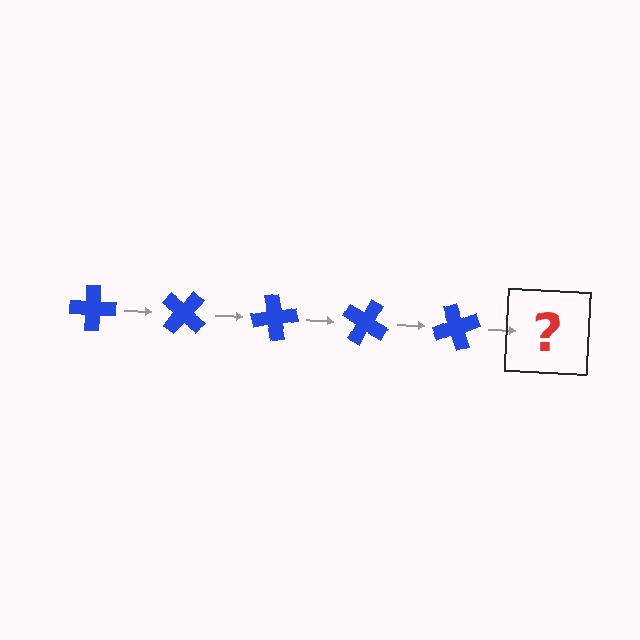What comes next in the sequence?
The next element should be a blue cross rotated 200 degrees.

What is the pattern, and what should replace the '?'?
The pattern is that the cross rotates 40 degrees each step. The '?' should be a blue cross rotated 200 degrees.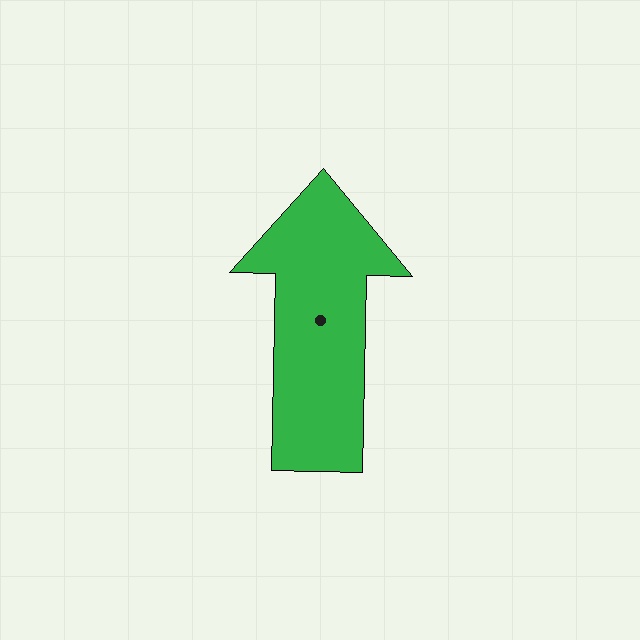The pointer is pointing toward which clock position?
Roughly 12 o'clock.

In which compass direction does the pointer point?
North.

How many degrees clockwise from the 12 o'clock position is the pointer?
Approximately 1 degrees.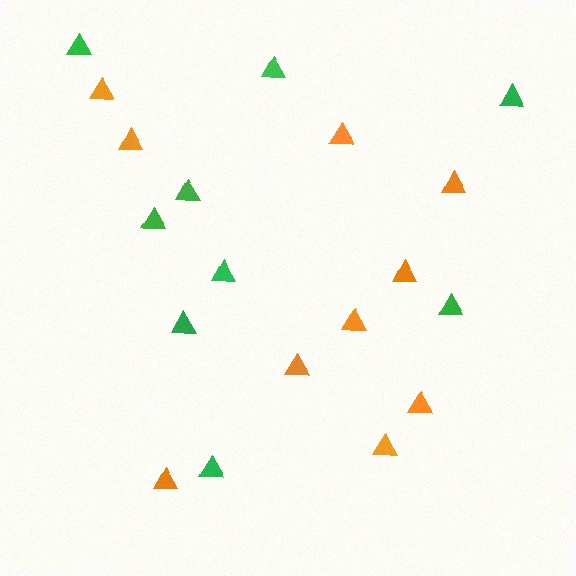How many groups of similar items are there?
There are 2 groups: one group of orange triangles (10) and one group of green triangles (9).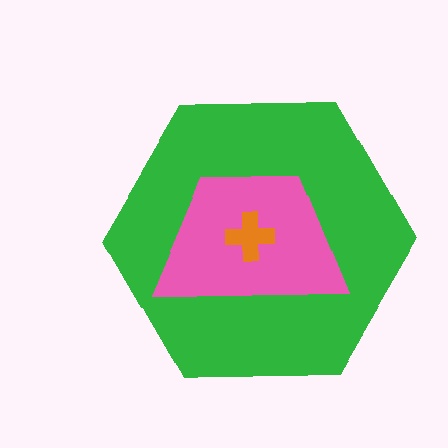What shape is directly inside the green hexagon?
The pink trapezoid.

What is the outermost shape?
The green hexagon.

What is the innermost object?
The orange cross.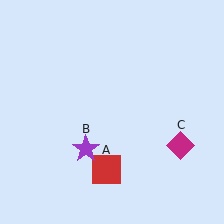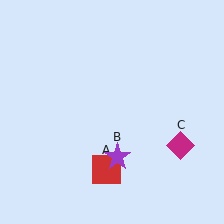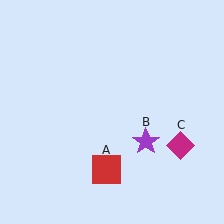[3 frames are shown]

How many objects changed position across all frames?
1 object changed position: purple star (object B).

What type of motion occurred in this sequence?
The purple star (object B) rotated counterclockwise around the center of the scene.